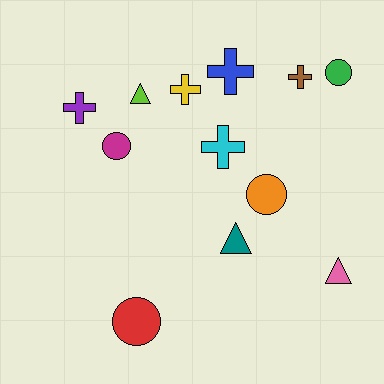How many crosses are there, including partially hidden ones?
There are 5 crosses.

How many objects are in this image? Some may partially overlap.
There are 12 objects.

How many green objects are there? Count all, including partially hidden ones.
There is 1 green object.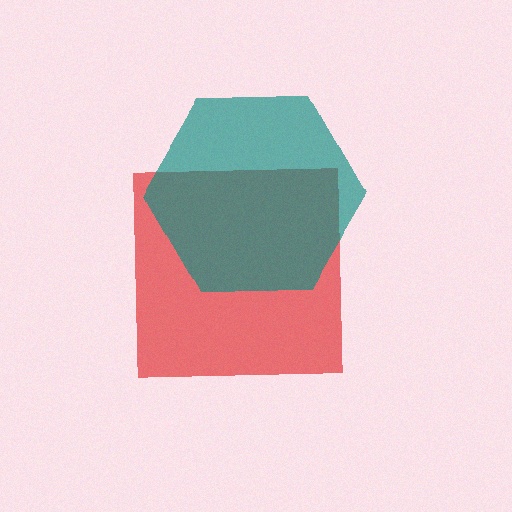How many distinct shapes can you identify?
There are 2 distinct shapes: a red square, a teal hexagon.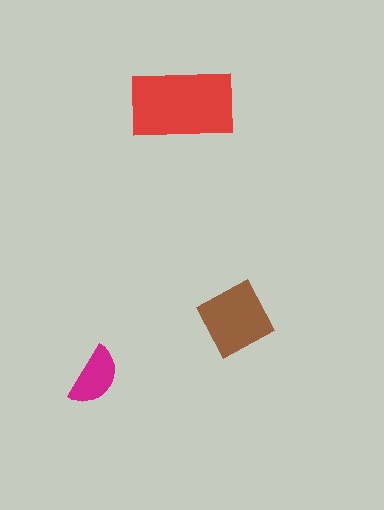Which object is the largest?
The red rectangle.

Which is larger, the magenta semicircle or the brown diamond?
The brown diamond.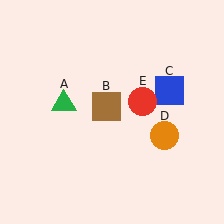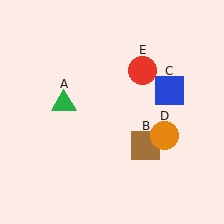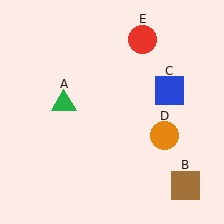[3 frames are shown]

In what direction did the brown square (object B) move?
The brown square (object B) moved down and to the right.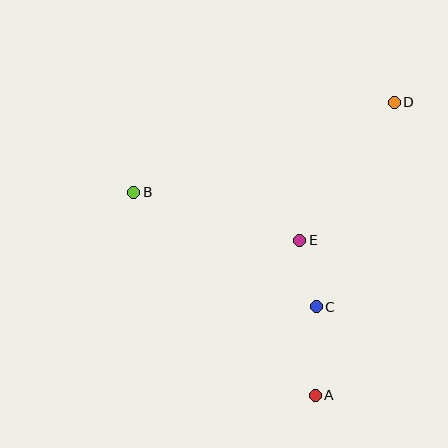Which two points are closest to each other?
Points C and E are closest to each other.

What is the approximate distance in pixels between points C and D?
The distance between C and D is approximately 219 pixels.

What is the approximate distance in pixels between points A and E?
The distance between A and E is approximately 156 pixels.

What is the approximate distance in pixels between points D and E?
The distance between D and E is approximately 167 pixels.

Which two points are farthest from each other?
Points A and D are farthest from each other.